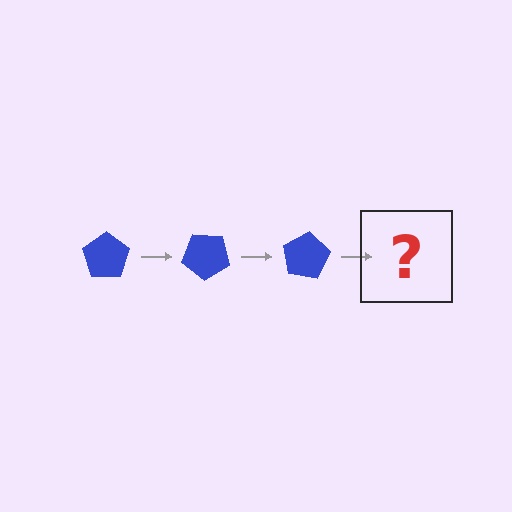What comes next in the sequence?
The next element should be a blue pentagon rotated 120 degrees.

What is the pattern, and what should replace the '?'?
The pattern is that the pentagon rotates 40 degrees each step. The '?' should be a blue pentagon rotated 120 degrees.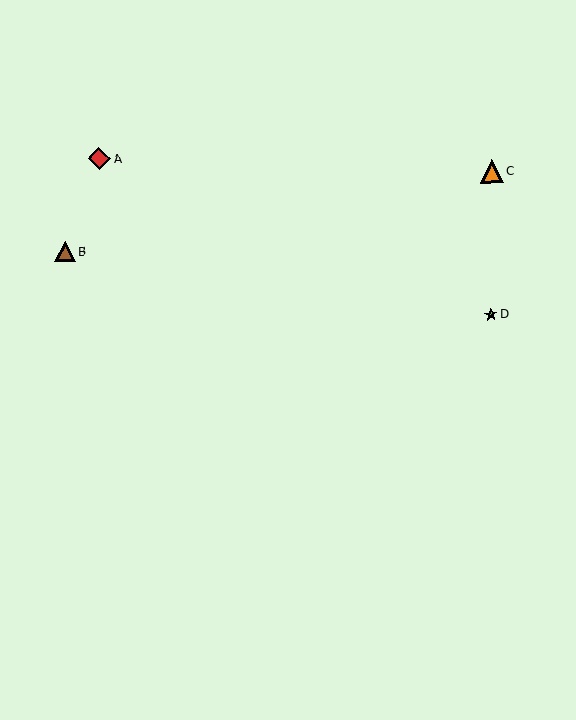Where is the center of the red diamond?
The center of the red diamond is at (99, 159).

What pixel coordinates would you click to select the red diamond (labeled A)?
Click at (99, 159) to select the red diamond A.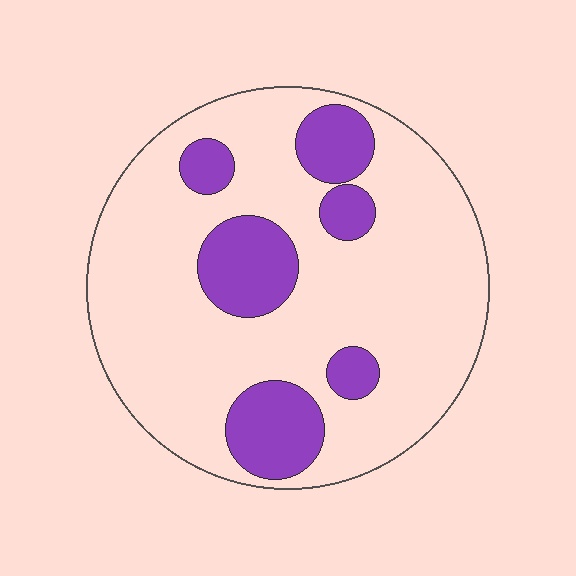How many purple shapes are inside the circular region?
6.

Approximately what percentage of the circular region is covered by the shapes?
Approximately 20%.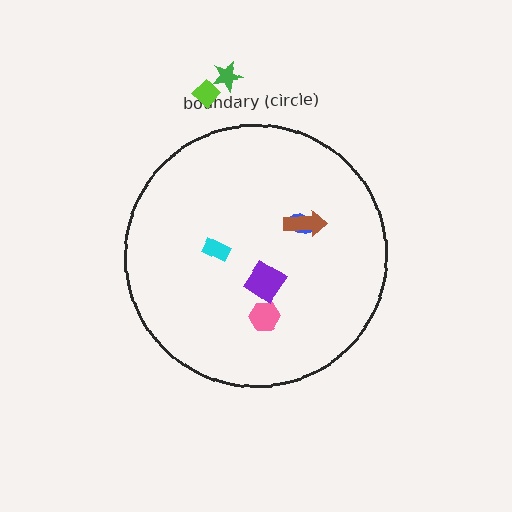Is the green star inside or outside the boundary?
Outside.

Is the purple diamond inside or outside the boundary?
Inside.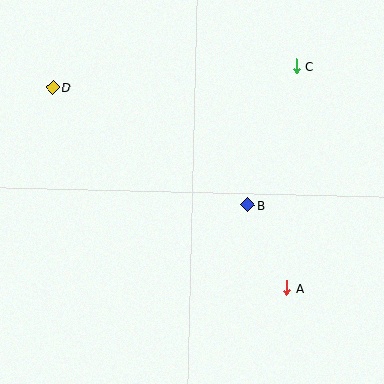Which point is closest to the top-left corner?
Point D is closest to the top-left corner.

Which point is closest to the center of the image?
Point B at (247, 205) is closest to the center.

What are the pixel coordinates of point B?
Point B is at (247, 205).